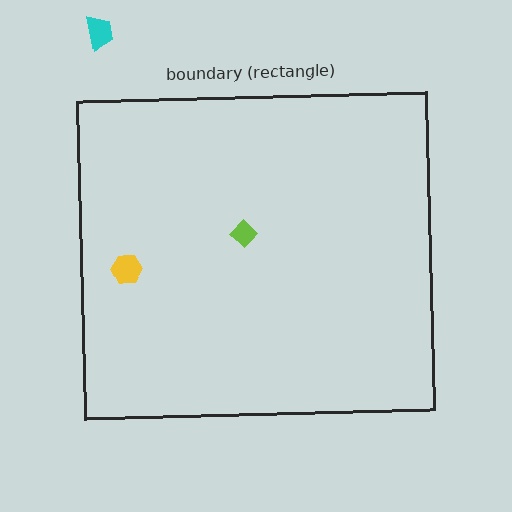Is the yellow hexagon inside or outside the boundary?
Inside.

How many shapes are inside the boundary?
2 inside, 1 outside.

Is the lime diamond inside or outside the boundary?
Inside.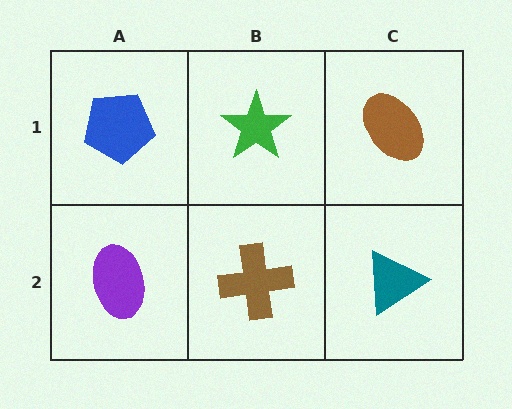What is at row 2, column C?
A teal triangle.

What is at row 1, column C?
A brown ellipse.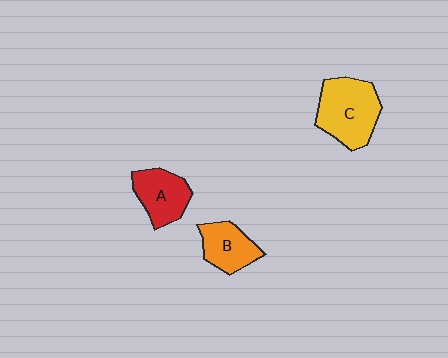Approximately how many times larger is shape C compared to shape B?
Approximately 1.6 times.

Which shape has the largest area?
Shape C (yellow).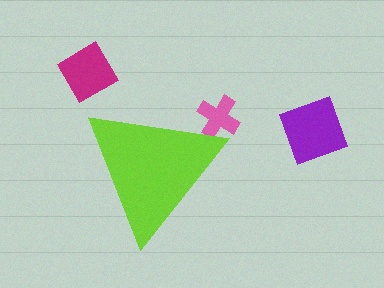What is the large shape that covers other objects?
A lime triangle.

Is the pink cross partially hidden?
Yes, the pink cross is partially hidden behind the lime triangle.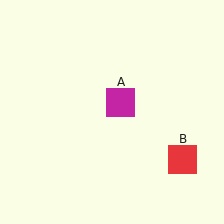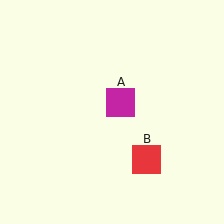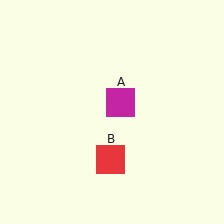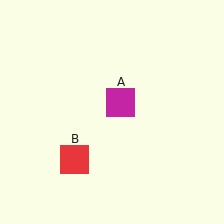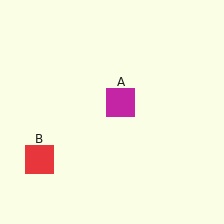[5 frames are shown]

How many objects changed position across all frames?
1 object changed position: red square (object B).